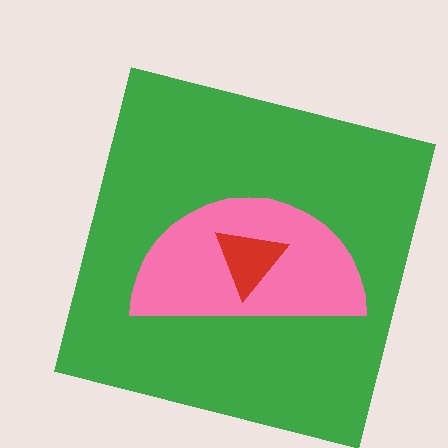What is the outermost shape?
The green square.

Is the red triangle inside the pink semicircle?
Yes.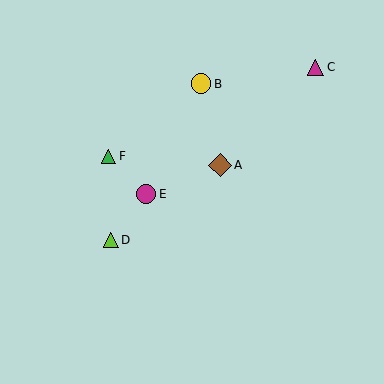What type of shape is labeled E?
Shape E is a magenta circle.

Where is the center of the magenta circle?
The center of the magenta circle is at (146, 194).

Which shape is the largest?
The brown diamond (labeled A) is the largest.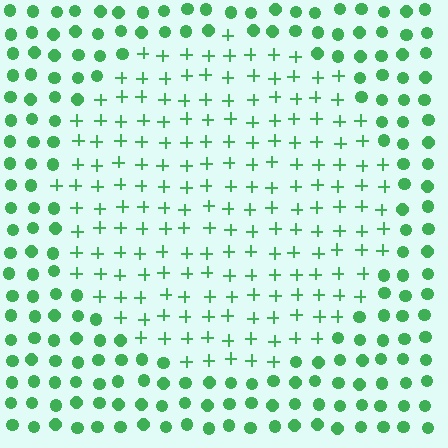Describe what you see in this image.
The image is filled with small green elements arranged in a uniform grid. A circle-shaped region contains plus signs, while the surrounding area contains circles. The boundary is defined purely by the change in element shape.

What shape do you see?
I see a circle.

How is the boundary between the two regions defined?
The boundary is defined by a change in element shape: plus signs inside vs. circles outside. All elements share the same color and spacing.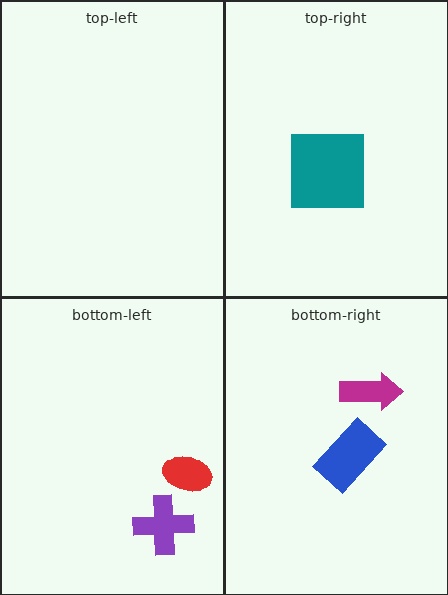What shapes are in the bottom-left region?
The red ellipse, the purple cross.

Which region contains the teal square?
The top-right region.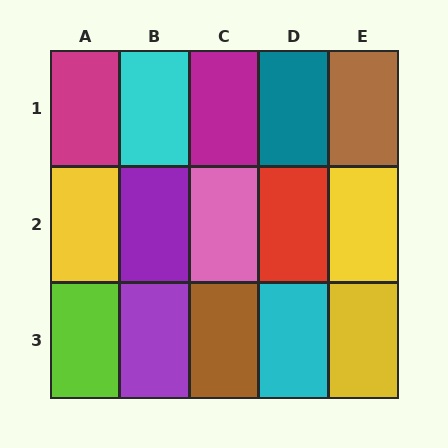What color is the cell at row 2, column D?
Red.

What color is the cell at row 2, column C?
Pink.